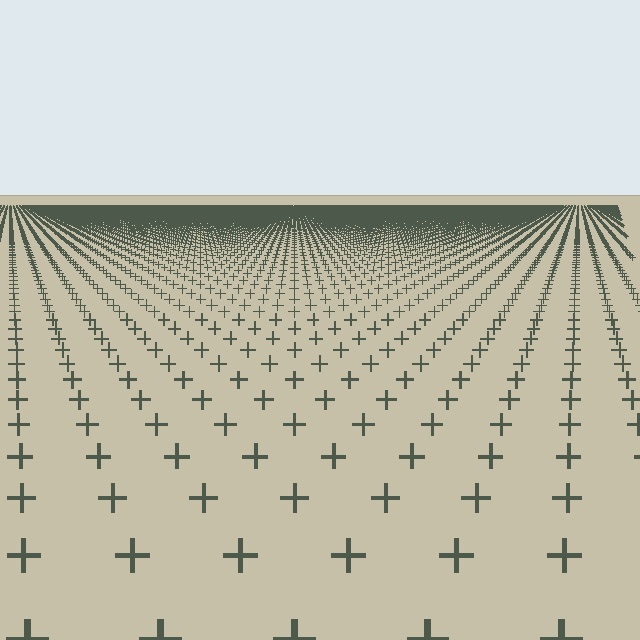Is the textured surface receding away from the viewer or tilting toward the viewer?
The surface is receding away from the viewer. Texture elements get smaller and denser toward the top.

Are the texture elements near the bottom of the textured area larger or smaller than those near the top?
Larger. Near the bottom, elements are closer to the viewer and appear at a bigger on-screen size.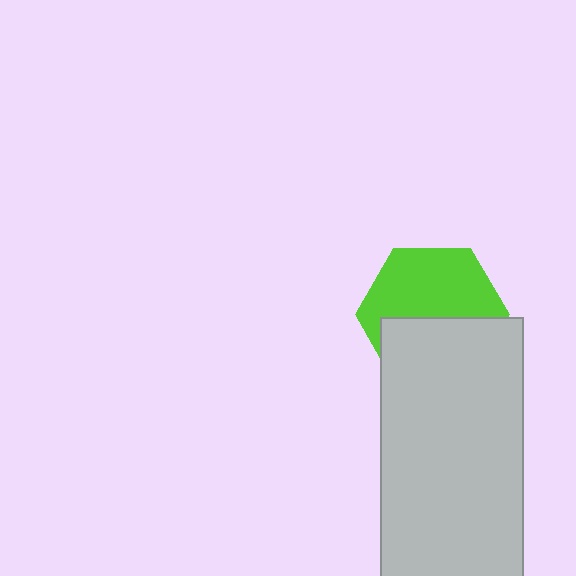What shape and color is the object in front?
The object in front is a light gray rectangle.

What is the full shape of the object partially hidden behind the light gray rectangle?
The partially hidden object is a lime hexagon.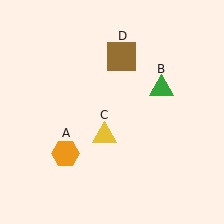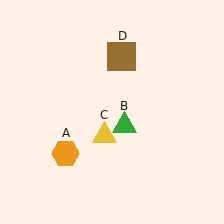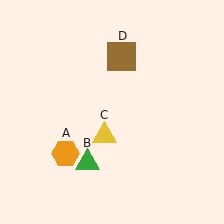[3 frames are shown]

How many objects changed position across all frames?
1 object changed position: green triangle (object B).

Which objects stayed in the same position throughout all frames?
Orange hexagon (object A) and yellow triangle (object C) and brown square (object D) remained stationary.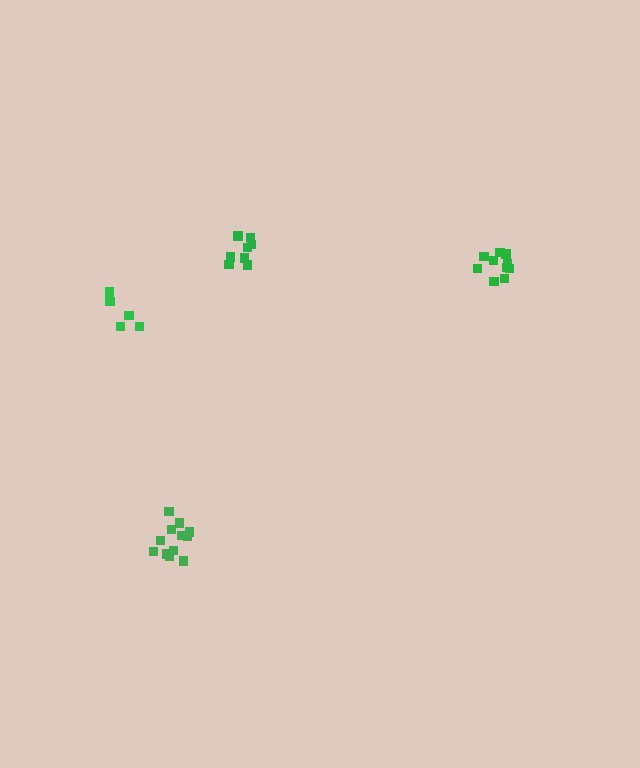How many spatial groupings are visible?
There are 4 spatial groupings.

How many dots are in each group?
Group 1: 6 dots, Group 2: 10 dots, Group 3: 12 dots, Group 4: 8 dots (36 total).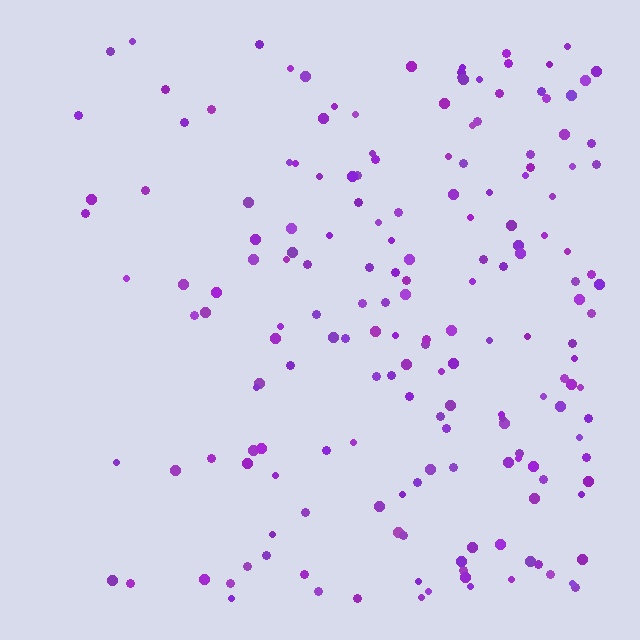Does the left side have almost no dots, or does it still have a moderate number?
Still a moderate number, just noticeably fewer than the right.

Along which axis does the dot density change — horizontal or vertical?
Horizontal.